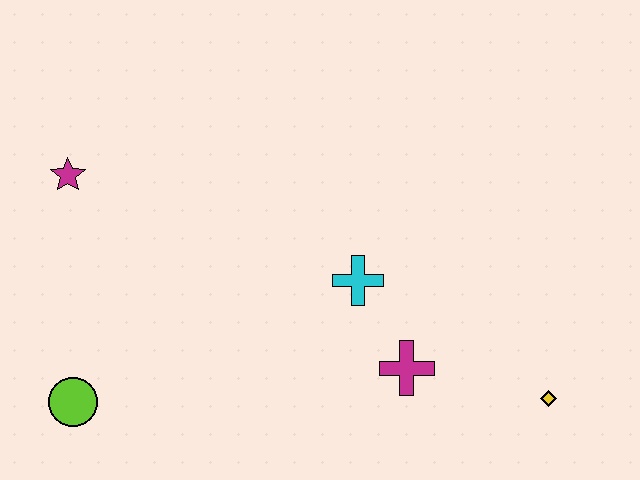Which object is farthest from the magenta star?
The yellow diamond is farthest from the magenta star.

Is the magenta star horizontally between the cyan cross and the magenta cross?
No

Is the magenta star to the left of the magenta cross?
Yes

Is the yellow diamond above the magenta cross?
No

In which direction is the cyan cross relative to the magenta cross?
The cyan cross is above the magenta cross.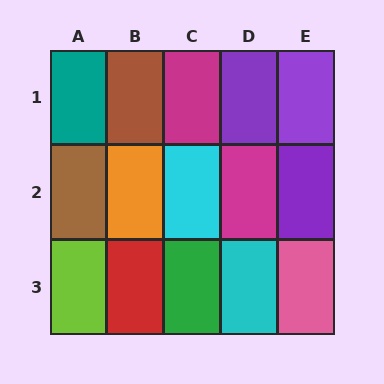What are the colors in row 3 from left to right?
Lime, red, green, cyan, pink.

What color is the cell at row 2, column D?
Magenta.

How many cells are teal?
1 cell is teal.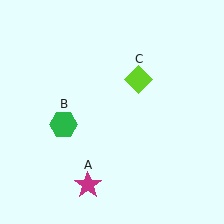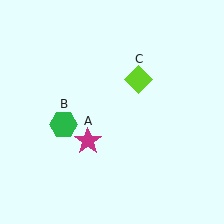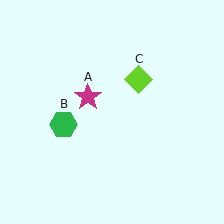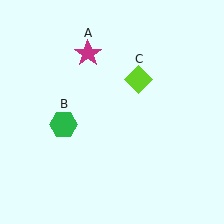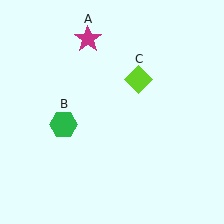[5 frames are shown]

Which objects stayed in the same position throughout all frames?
Green hexagon (object B) and lime diamond (object C) remained stationary.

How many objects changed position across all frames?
1 object changed position: magenta star (object A).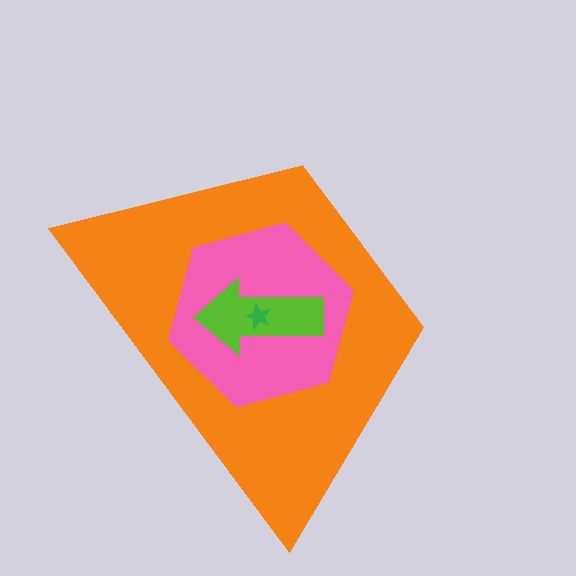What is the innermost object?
The green star.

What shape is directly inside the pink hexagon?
The lime arrow.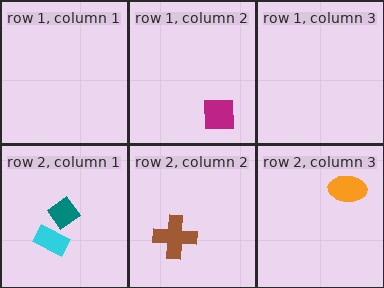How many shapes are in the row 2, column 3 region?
1.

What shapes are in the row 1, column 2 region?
The magenta square.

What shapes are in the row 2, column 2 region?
The brown cross.